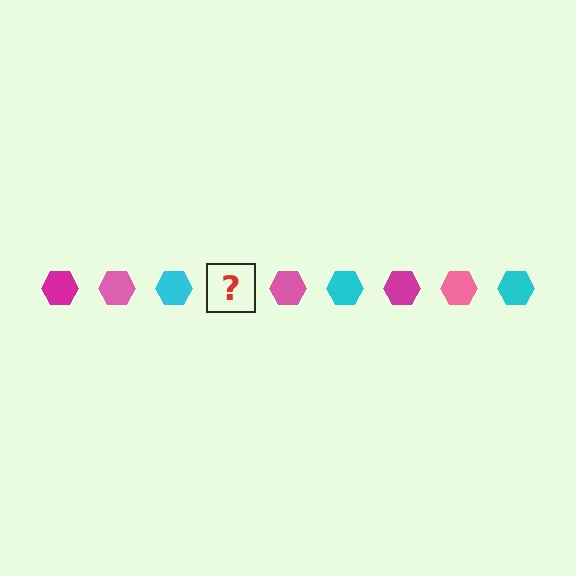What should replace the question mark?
The question mark should be replaced with a magenta hexagon.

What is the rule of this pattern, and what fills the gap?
The rule is that the pattern cycles through magenta, pink, cyan hexagons. The gap should be filled with a magenta hexagon.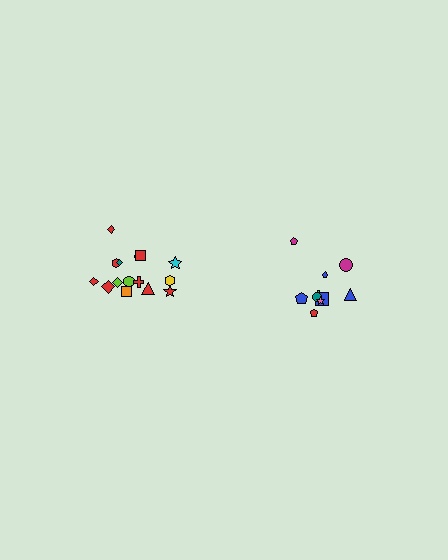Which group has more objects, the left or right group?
The left group.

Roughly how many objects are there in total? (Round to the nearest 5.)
Roughly 25 objects in total.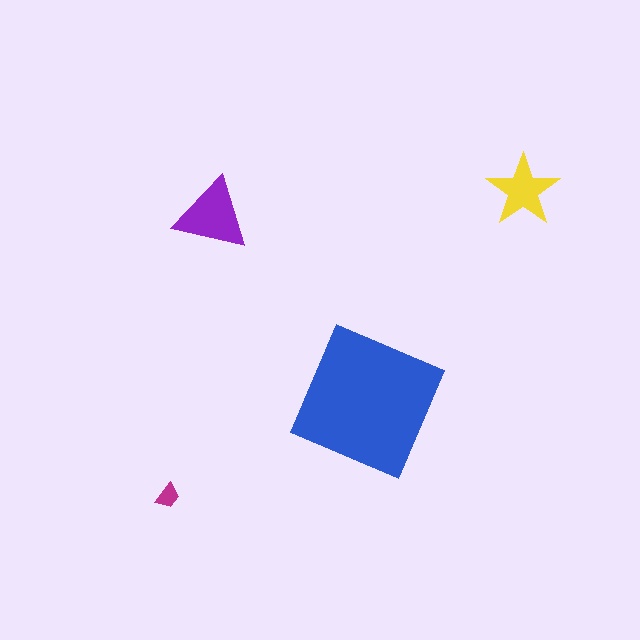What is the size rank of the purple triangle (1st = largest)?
2nd.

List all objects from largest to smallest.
The blue square, the purple triangle, the yellow star, the magenta trapezoid.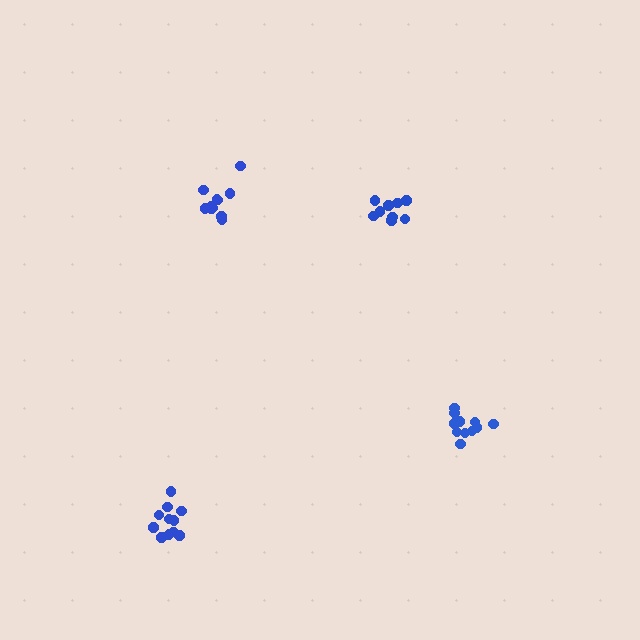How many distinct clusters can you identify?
There are 4 distinct clusters.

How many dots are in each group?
Group 1: 9 dots, Group 2: 11 dots, Group 3: 11 dots, Group 4: 11 dots (42 total).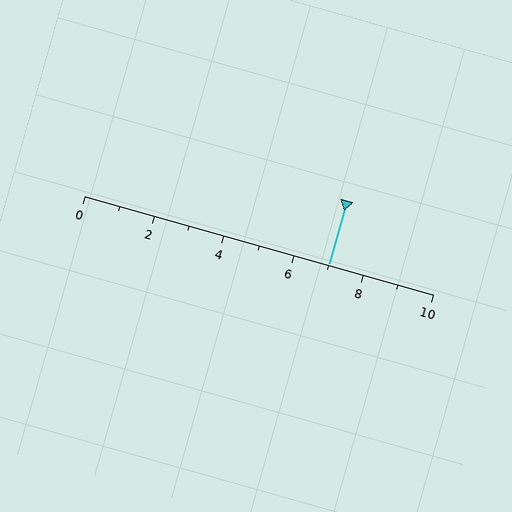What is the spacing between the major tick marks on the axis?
The major ticks are spaced 2 apart.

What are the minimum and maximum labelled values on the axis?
The axis runs from 0 to 10.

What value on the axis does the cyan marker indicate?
The marker indicates approximately 7.